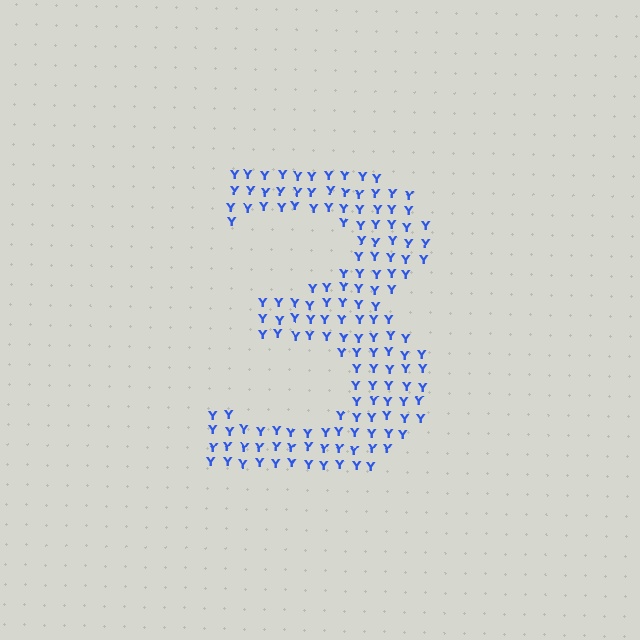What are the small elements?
The small elements are letter Y's.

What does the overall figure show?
The overall figure shows the digit 3.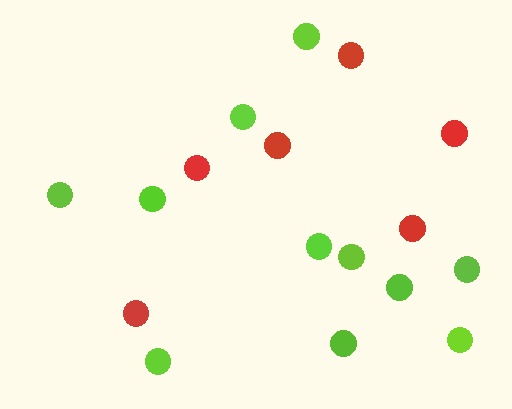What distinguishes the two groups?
There are 2 groups: one group of lime circles (11) and one group of red circles (6).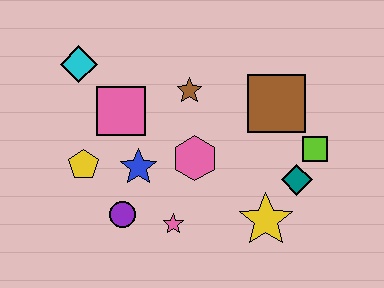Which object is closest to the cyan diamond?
The pink square is closest to the cyan diamond.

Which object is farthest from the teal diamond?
The cyan diamond is farthest from the teal diamond.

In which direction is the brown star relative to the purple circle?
The brown star is above the purple circle.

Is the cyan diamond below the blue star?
No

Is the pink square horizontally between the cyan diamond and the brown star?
Yes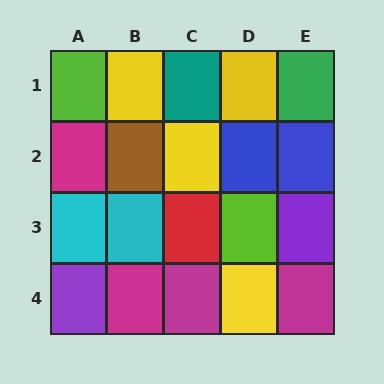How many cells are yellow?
4 cells are yellow.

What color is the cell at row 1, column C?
Teal.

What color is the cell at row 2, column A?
Magenta.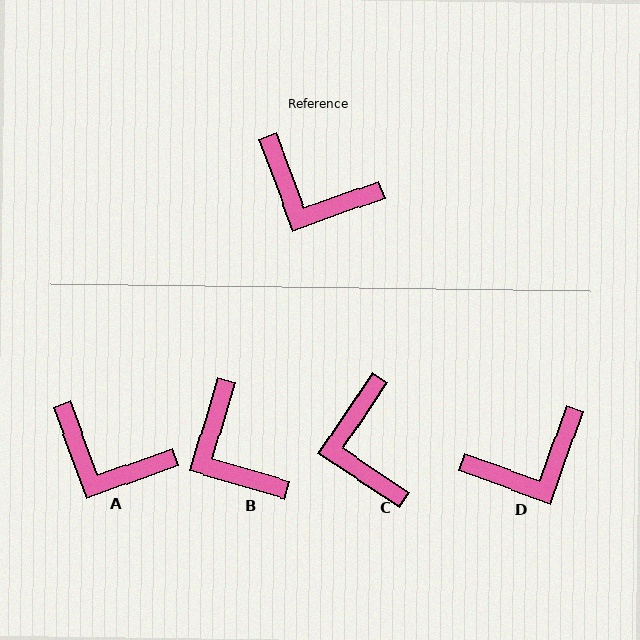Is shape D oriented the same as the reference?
No, it is off by about 50 degrees.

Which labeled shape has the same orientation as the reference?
A.